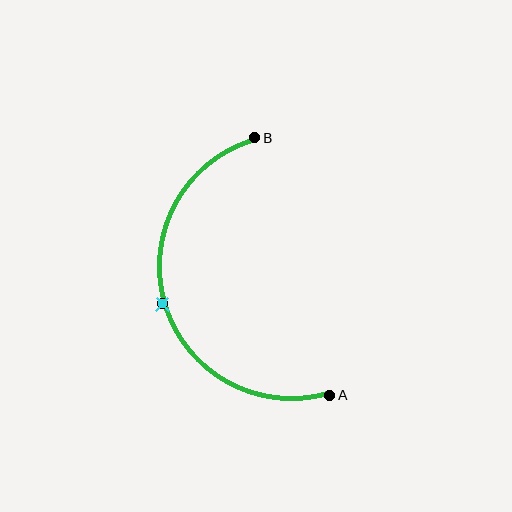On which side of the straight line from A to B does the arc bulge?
The arc bulges to the left of the straight line connecting A and B.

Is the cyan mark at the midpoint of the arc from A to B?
Yes. The cyan mark lies on the arc at equal arc-length from both A and B — it is the arc midpoint.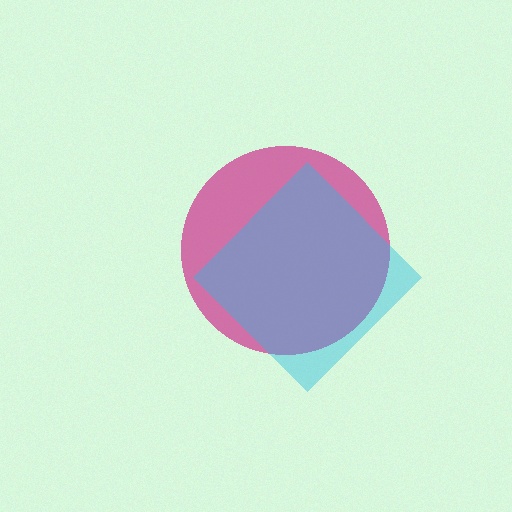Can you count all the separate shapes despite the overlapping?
Yes, there are 2 separate shapes.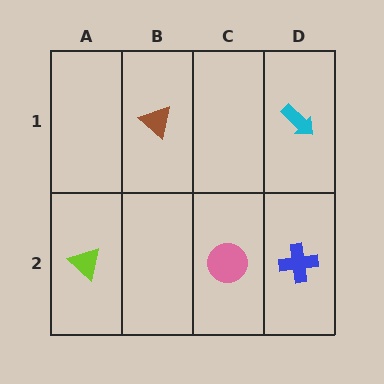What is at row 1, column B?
A brown triangle.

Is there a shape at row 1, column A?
No, that cell is empty.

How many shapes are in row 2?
3 shapes.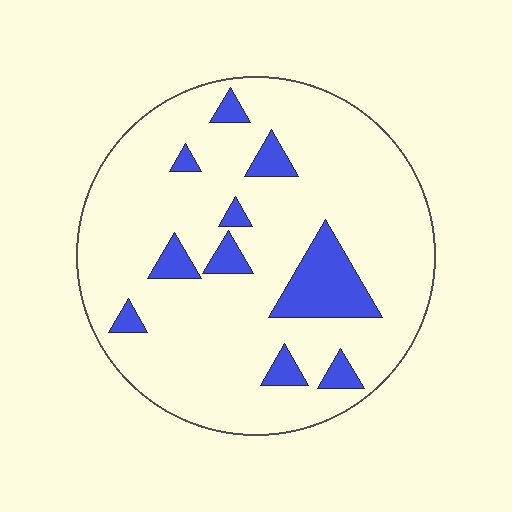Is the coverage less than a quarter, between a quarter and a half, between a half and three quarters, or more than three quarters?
Less than a quarter.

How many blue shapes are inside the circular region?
10.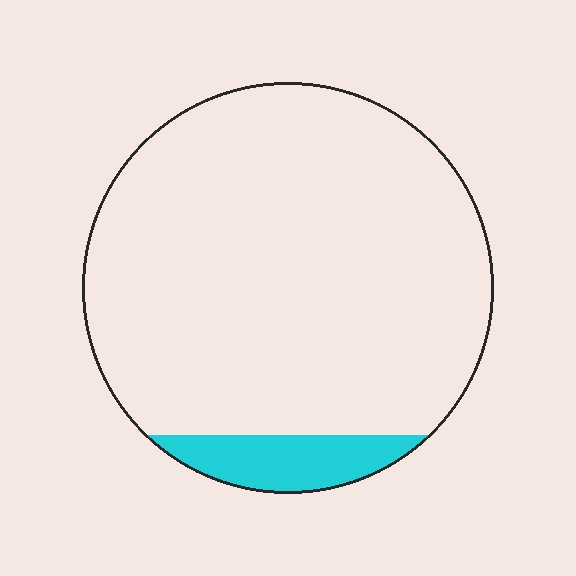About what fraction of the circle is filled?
About one tenth (1/10).